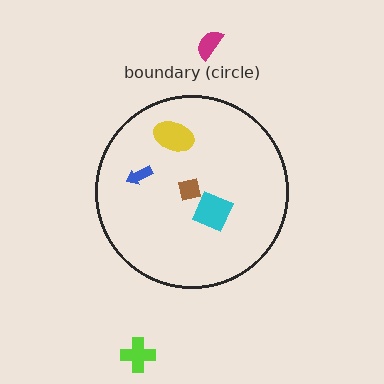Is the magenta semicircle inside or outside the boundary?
Outside.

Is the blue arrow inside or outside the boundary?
Inside.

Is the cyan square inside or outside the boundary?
Inside.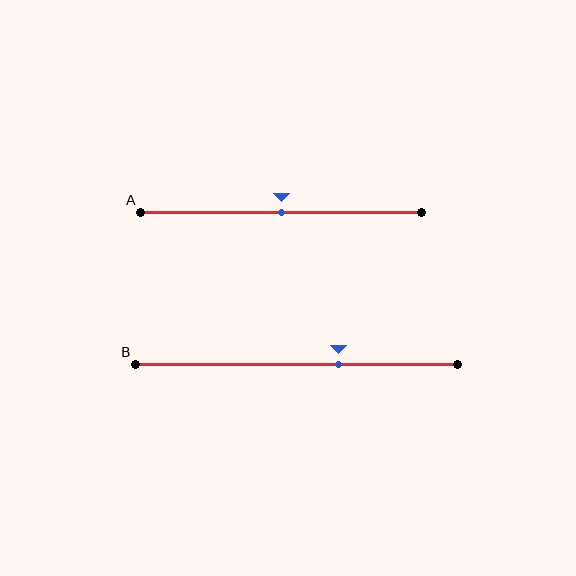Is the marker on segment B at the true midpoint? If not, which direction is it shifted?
No, the marker on segment B is shifted to the right by about 13% of the segment length.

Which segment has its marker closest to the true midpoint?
Segment A has its marker closest to the true midpoint.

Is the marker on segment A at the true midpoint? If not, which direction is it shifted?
Yes, the marker on segment A is at the true midpoint.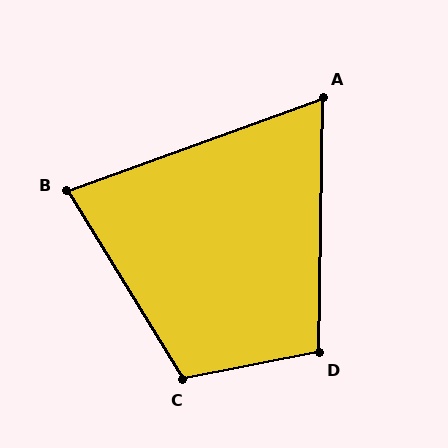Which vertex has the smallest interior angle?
A, at approximately 69 degrees.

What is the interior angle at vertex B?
Approximately 78 degrees (acute).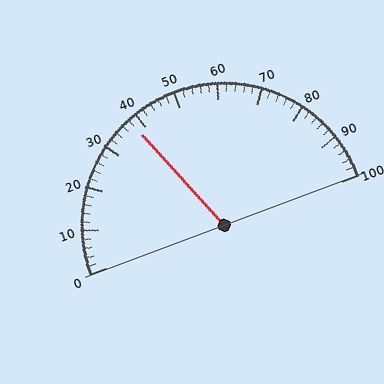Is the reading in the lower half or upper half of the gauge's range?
The reading is in the lower half of the range (0 to 100).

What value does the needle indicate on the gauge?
The needle indicates approximately 38.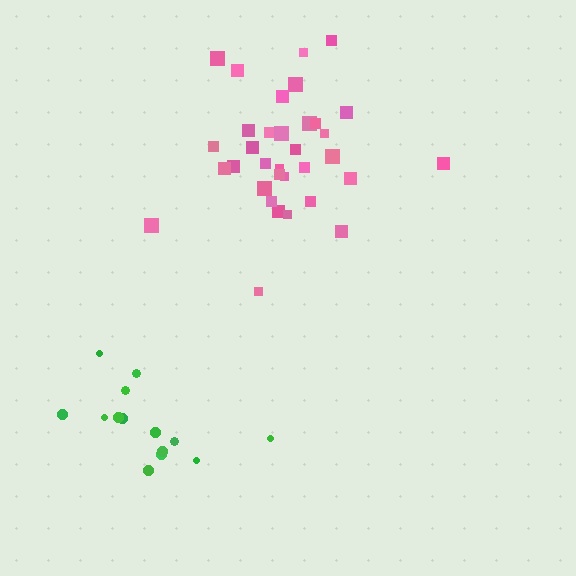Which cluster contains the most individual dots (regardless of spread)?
Pink (34).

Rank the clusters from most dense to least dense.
pink, green.